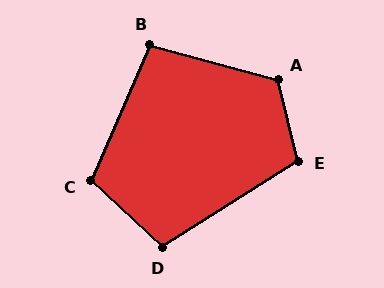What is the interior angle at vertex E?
Approximately 109 degrees (obtuse).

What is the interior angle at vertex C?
Approximately 109 degrees (obtuse).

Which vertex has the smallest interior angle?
B, at approximately 99 degrees.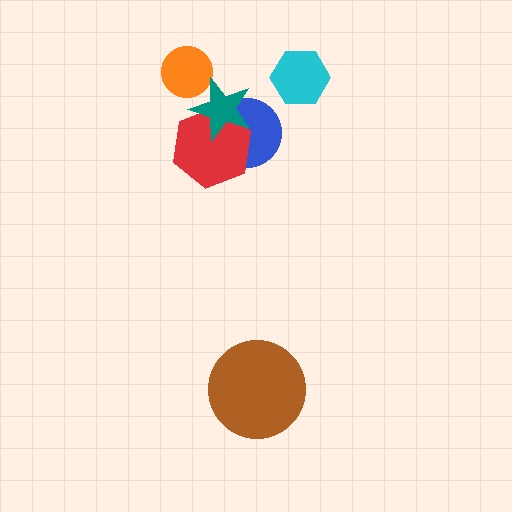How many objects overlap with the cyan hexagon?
0 objects overlap with the cyan hexagon.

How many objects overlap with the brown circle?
0 objects overlap with the brown circle.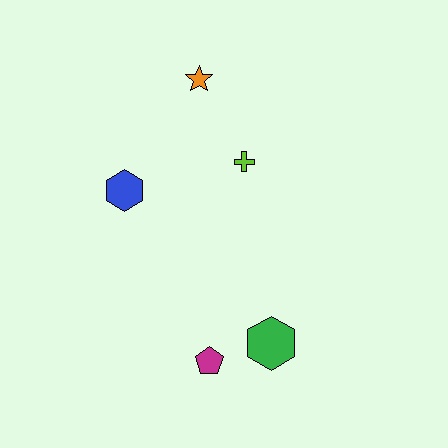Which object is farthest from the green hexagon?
The orange star is farthest from the green hexagon.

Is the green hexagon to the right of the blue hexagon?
Yes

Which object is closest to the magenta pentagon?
The green hexagon is closest to the magenta pentagon.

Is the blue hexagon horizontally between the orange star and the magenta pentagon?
No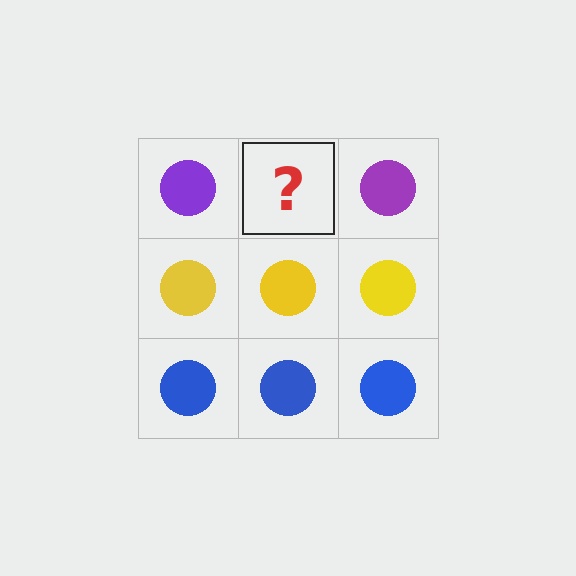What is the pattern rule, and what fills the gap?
The rule is that each row has a consistent color. The gap should be filled with a purple circle.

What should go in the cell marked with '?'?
The missing cell should contain a purple circle.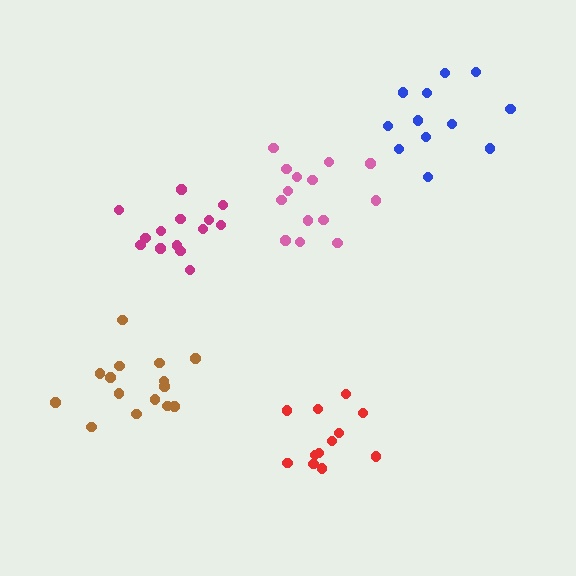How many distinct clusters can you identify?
There are 5 distinct clusters.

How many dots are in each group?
Group 1: 14 dots, Group 2: 12 dots, Group 3: 12 dots, Group 4: 15 dots, Group 5: 14 dots (67 total).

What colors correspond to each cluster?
The clusters are colored: pink, blue, red, brown, magenta.